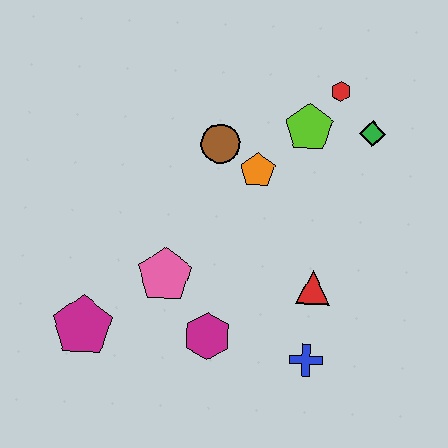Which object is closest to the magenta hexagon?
The pink pentagon is closest to the magenta hexagon.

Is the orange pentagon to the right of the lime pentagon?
No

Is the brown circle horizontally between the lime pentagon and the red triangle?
No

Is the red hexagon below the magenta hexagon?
No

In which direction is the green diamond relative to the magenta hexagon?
The green diamond is above the magenta hexagon.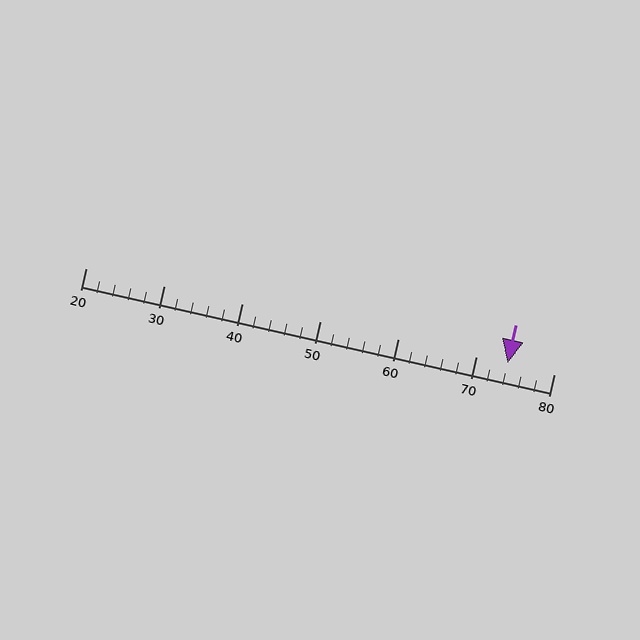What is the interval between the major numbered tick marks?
The major tick marks are spaced 10 units apart.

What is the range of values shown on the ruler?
The ruler shows values from 20 to 80.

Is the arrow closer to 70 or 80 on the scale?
The arrow is closer to 70.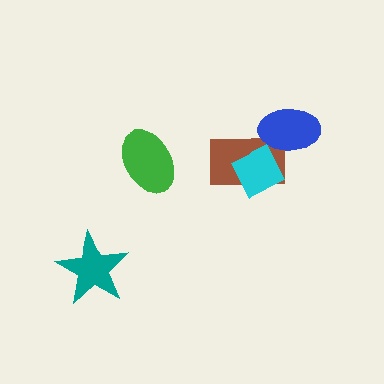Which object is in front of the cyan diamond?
The blue ellipse is in front of the cyan diamond.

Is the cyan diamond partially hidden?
Yes, it is partially covered by another shape.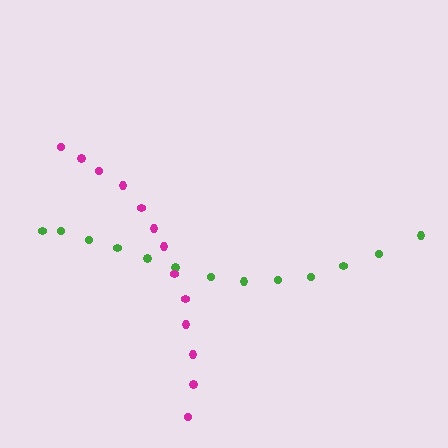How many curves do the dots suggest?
There are 2 distinct paths.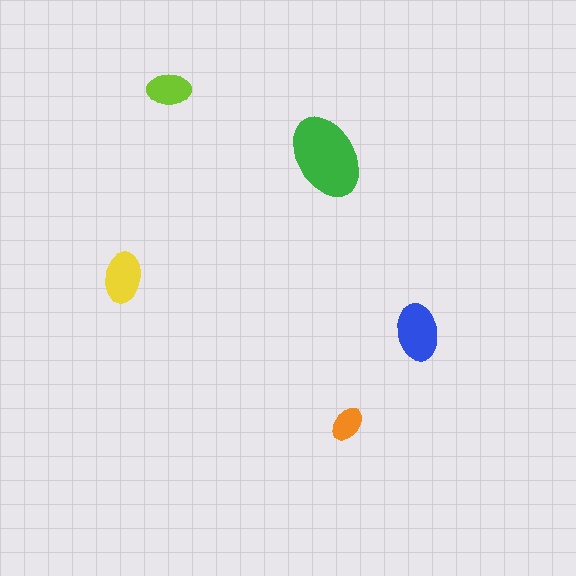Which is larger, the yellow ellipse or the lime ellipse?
The yellow one.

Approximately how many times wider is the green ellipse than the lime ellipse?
About 2 times wider.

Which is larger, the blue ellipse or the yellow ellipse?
The blue one.